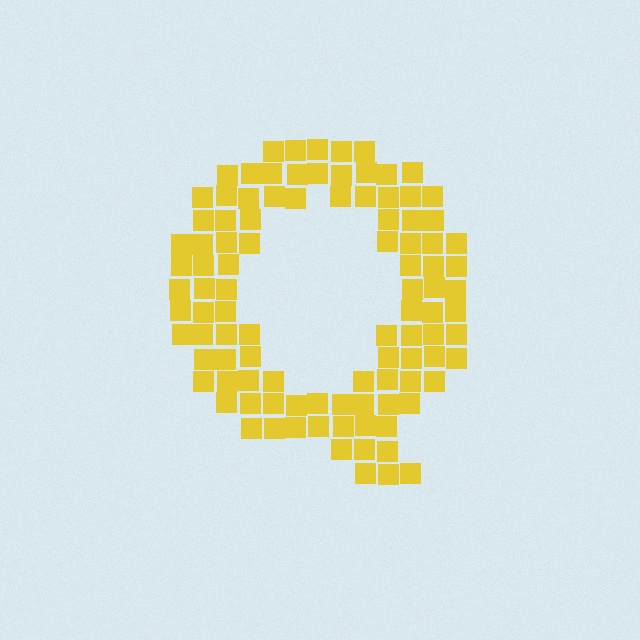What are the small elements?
The small elements are squares.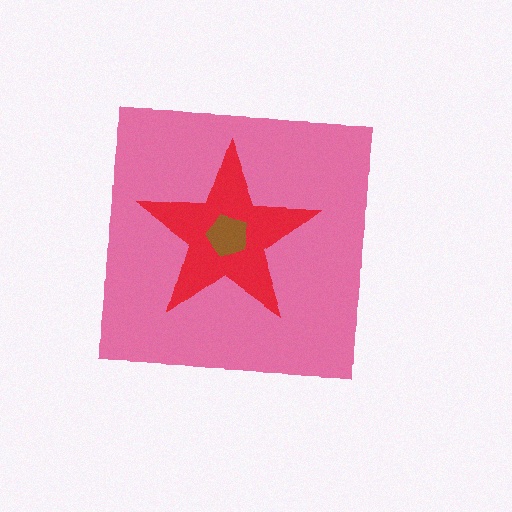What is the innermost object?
The brown pentagon.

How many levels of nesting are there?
3.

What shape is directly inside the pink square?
The red star.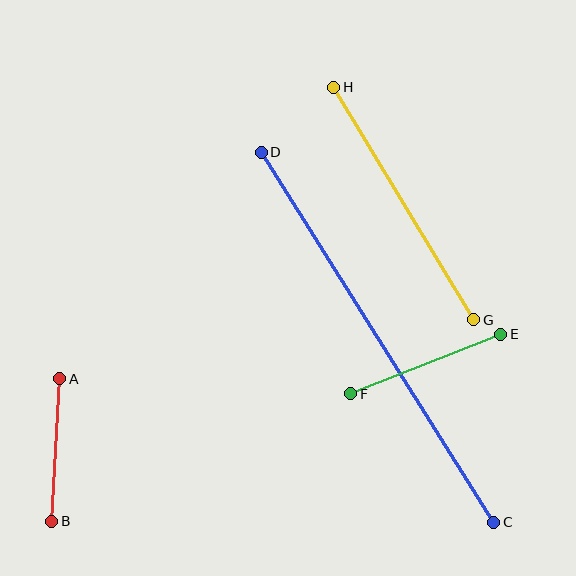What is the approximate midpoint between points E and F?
The midpoint is at approximately (426, 364) pixels.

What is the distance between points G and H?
The distance is approximately 271 pixels.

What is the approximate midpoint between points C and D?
The midpoint is at approximately (378, 337) pixels.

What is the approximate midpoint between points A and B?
The midpoint is at approximately (56, 450) pixels.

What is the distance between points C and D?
The distance is approximately 437 pixels.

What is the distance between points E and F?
The distance is approximately 162 pixels.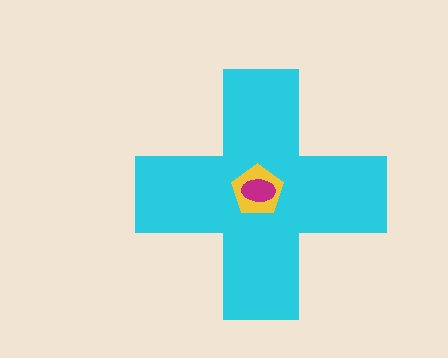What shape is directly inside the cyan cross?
The yellow pentagon.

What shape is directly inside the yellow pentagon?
The magenta ellipse.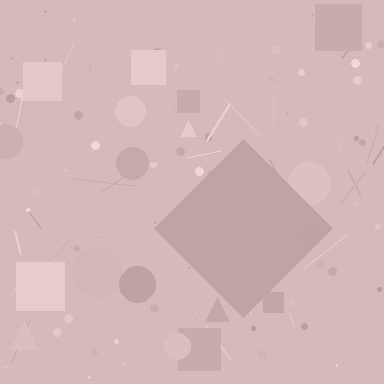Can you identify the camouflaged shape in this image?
The camouflaged shape is a diamond.